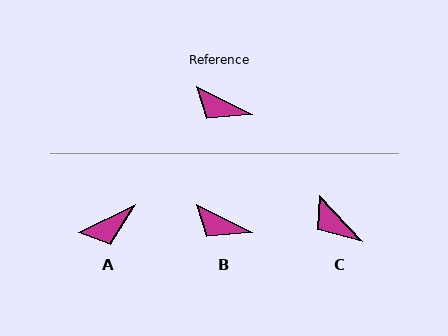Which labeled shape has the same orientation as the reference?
B.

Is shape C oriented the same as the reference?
No, it is off by about 20 degrees.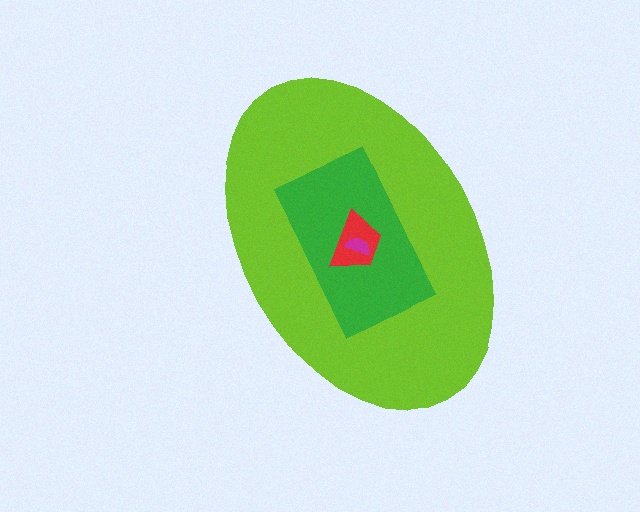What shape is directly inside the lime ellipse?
The green rectangle.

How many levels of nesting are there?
4.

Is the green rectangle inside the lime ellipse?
Yes.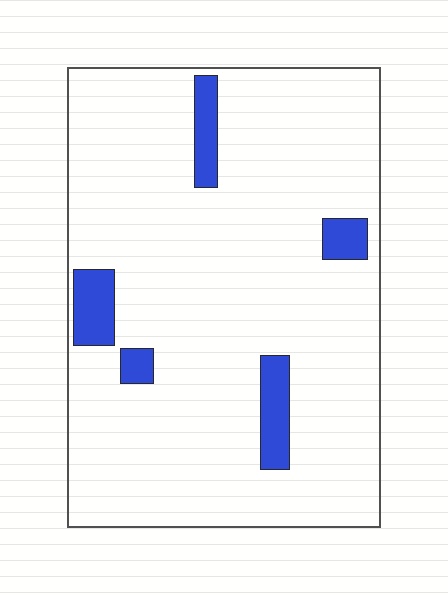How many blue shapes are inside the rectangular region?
5.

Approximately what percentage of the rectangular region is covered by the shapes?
Approximately 10%.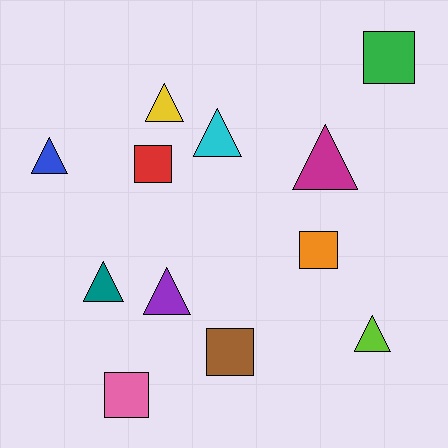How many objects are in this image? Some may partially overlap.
There are 12 objects.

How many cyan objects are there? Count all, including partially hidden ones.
There is 1 cyan object.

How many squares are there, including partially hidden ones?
There are 5 squares.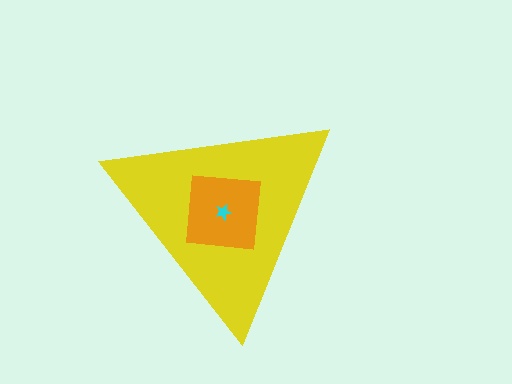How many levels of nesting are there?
3.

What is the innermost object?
The cyan star.